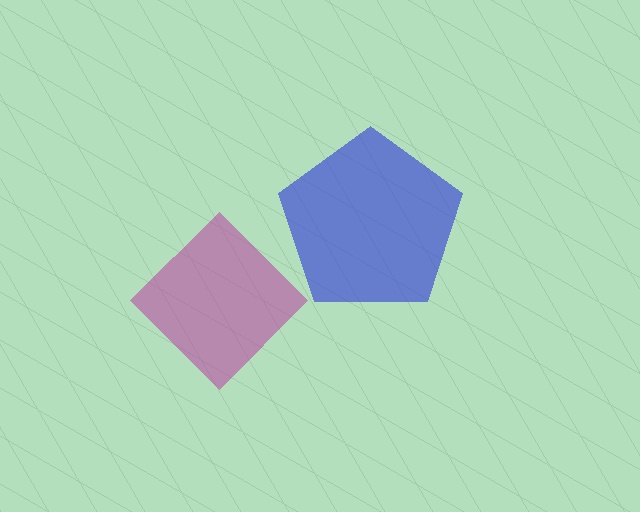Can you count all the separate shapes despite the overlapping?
Yes, there are 2 separate shapes.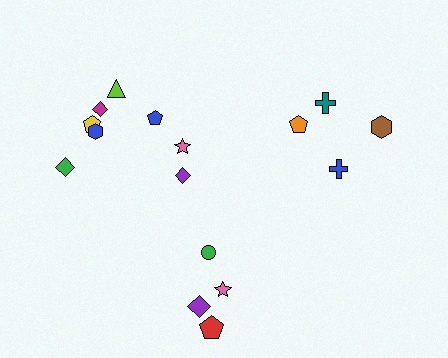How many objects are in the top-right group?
There are 4 objects.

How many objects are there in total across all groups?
There are 16 objects.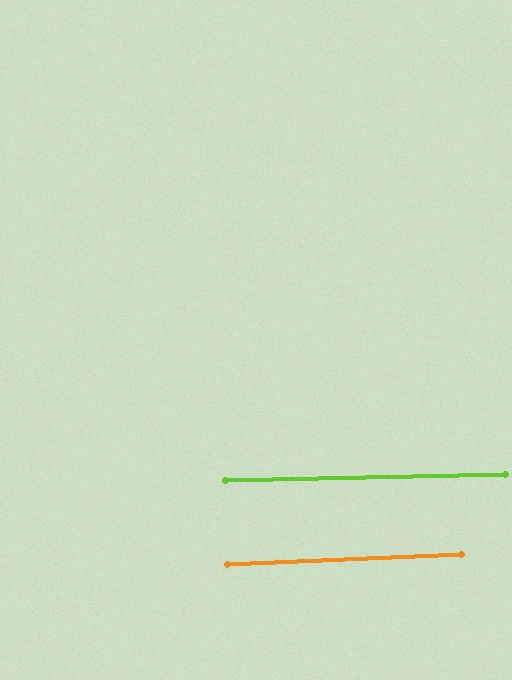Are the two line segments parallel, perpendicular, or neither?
Parallel — their directions differ by only 1.2°.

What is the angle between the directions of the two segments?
Approximately 1 degree.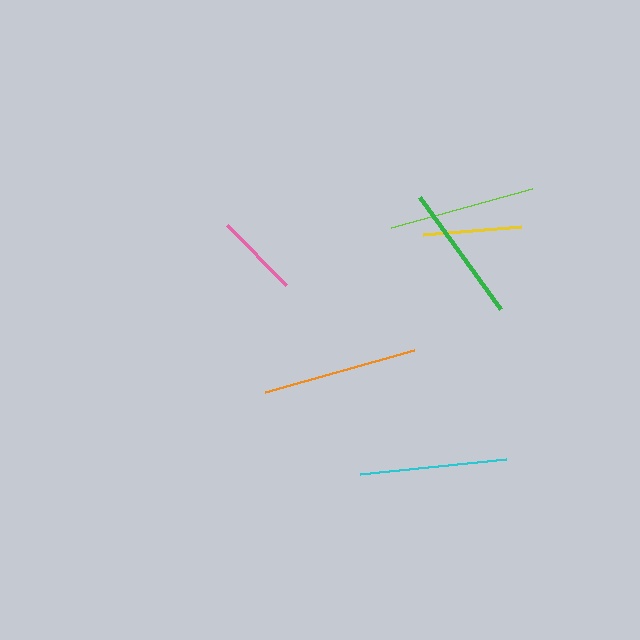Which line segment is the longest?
The orange line is the longest at approximately 155 pixels.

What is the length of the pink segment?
The pink segment is approximately 85 pixels long.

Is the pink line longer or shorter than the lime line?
The lime line is longer than the pink line.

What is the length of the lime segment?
The lime segment is approximately 146 pixels long.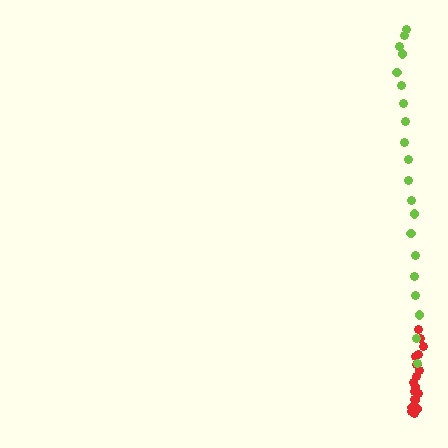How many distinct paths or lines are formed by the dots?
There are 2 distinct paths.